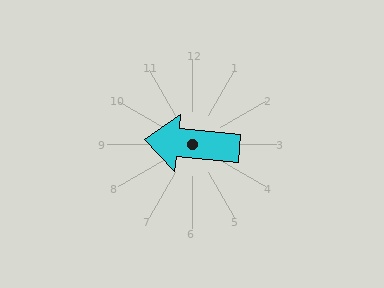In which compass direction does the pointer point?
West.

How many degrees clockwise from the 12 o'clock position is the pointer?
Approximately 276 degrees.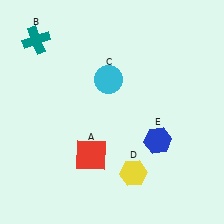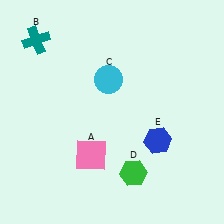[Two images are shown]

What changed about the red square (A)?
In Image 1, A is red. In Image 2, it changed to pink.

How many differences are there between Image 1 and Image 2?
There are 2 differences between the two images.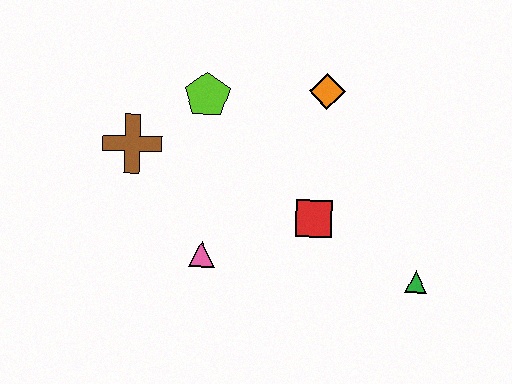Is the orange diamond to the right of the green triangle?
No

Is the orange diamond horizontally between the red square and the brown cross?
No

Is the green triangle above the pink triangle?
No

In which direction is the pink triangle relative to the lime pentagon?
The pink triangle is below the lime pentagon.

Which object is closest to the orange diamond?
The lime pentagon is closest to the orange diamond.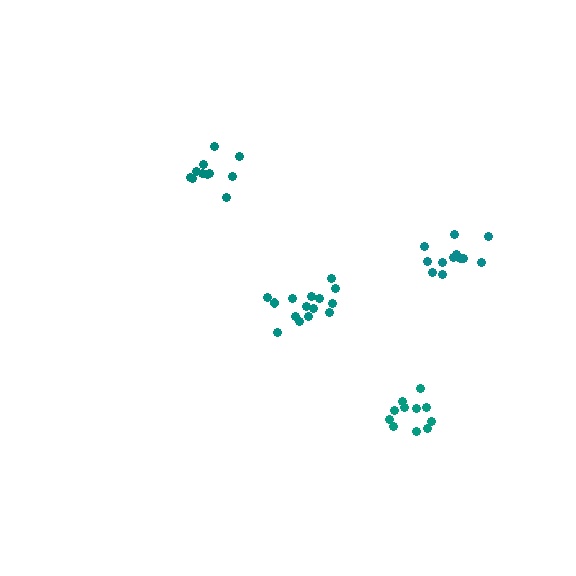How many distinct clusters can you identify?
There are 4 distinct clusters.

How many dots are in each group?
Group 1: 11 dots, Group 2: 11 dots, Group 3: 15 dots, Group 4: 12 dots (49 total).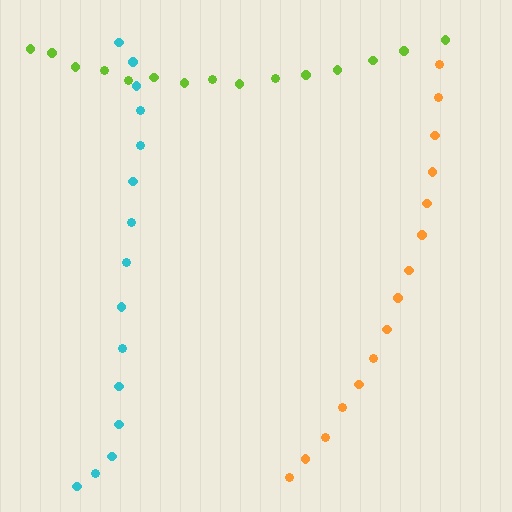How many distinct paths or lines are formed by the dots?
There are 3 distinct paths.